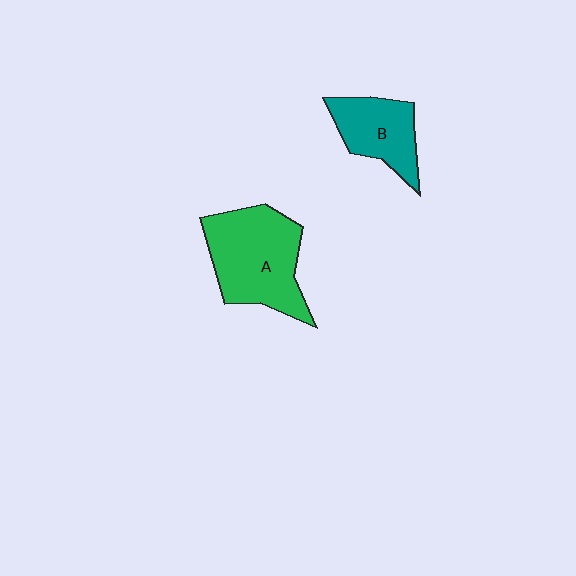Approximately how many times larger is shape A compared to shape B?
Approximately 1.6 times.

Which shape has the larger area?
Shape A (green).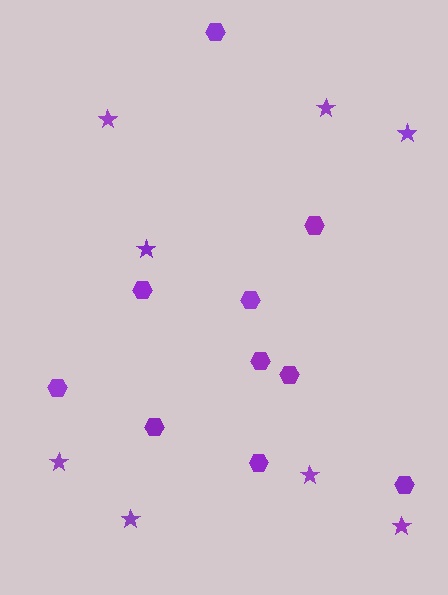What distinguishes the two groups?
There are 2 groups: one group of hexagons (10) and one group of stars (8).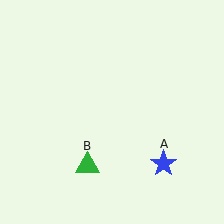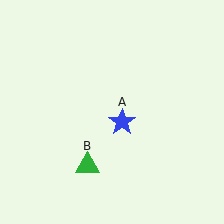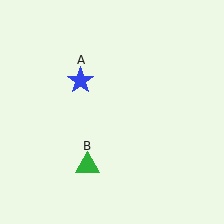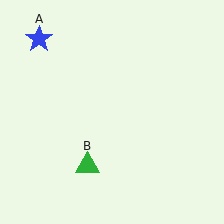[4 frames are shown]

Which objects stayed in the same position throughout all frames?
Green triangle (object B) remained stationary.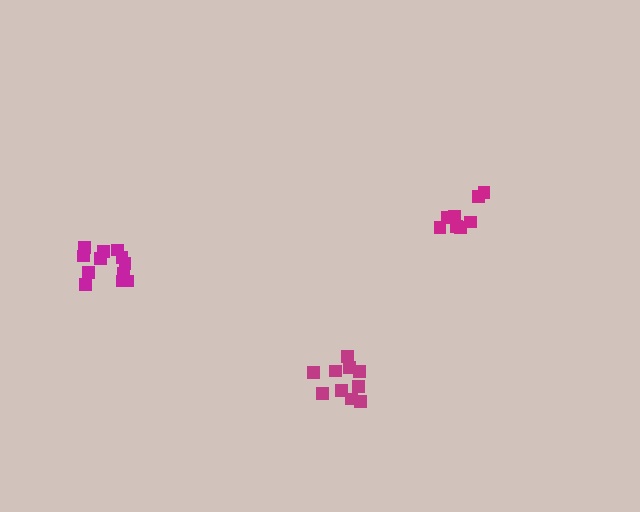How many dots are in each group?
Group 1: 12 dots, Group 2: 10 dots, Group 3: 8 dots (30 total).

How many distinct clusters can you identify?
There are 3 distinct clusters.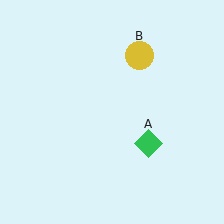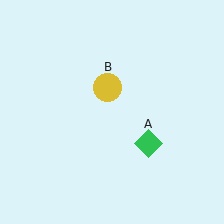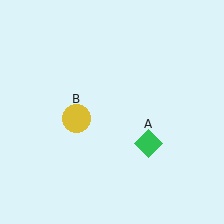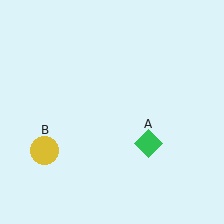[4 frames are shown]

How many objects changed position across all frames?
1 object changed position: yellow circle (object B).